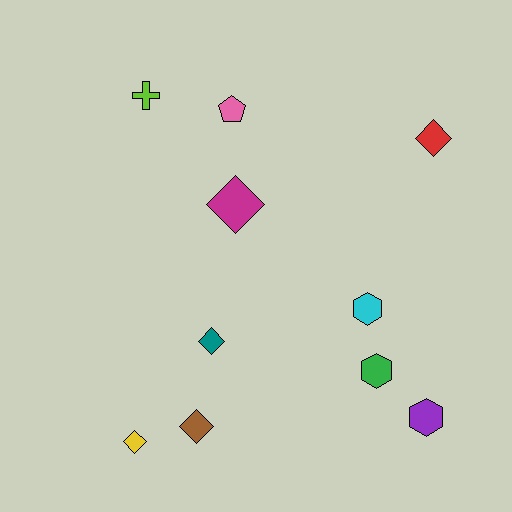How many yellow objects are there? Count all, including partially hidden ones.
There is 1 yellow object.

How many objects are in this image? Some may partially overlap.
There are 10 objects.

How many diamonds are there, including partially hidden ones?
There are 5 diamonds.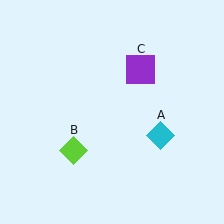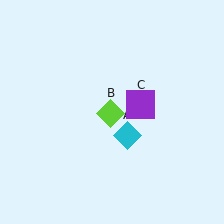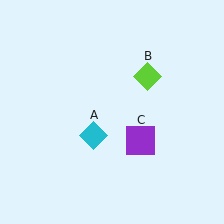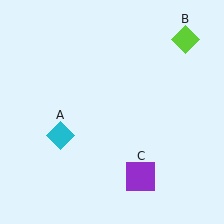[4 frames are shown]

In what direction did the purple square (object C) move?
The purple square (object C) moved down.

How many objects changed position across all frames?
3 objects changed position: cyan diamond (object A), lime diamond (object B), purple square (object C).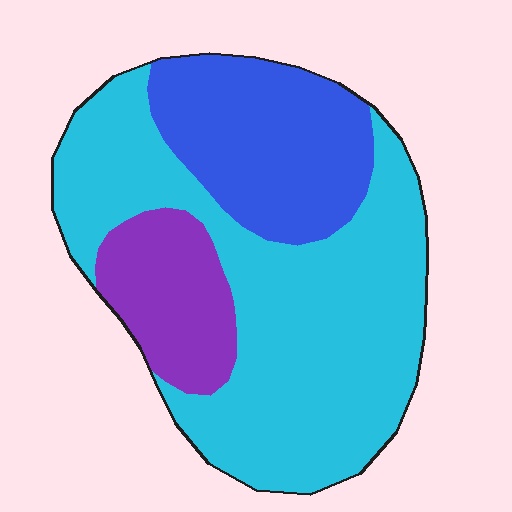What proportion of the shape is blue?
Blue covers about 25% of the shape.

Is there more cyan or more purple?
Cyan.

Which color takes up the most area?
Cyan, at roughly 60%.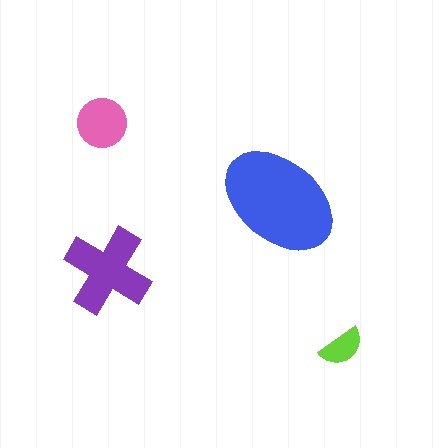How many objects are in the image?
There are 4 objects in the image.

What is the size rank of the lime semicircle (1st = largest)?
4th.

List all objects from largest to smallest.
The blue ellipse, the purple cross, the pink circle, the lime semicircle.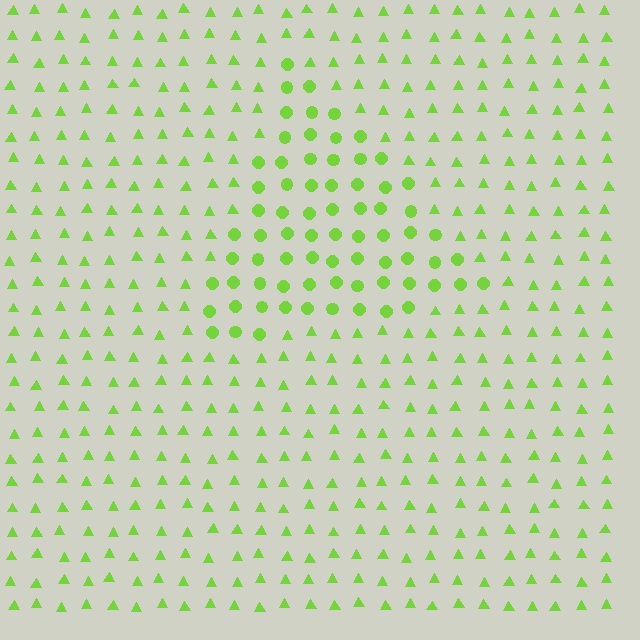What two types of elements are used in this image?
The image uses circles inside the triangle region and triangles outside it.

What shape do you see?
I see a triangle.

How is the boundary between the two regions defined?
The boundary is defined by a change in element shape: circles inside vs. triangles outside. All elements share the same color and spacing.